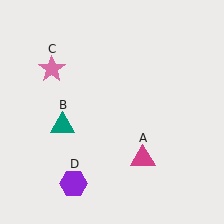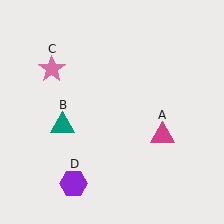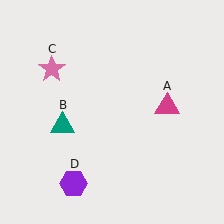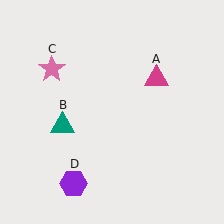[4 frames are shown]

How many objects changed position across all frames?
1 object changed position: magenta triangle (object A).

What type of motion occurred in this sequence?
The magenta triangle (object A) rotated counterclockwise around the center of the scene.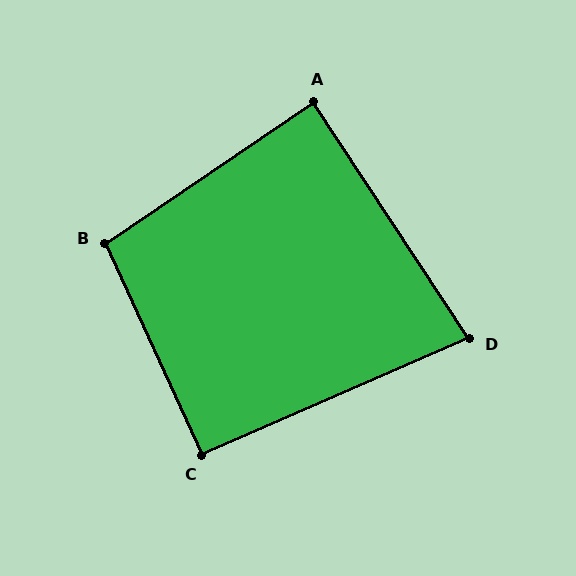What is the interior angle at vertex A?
Approximately 89 degrees (approximately right).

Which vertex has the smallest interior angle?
D, at approximately 80 degrees.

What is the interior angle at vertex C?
Approximately 91 degrees (approximately right).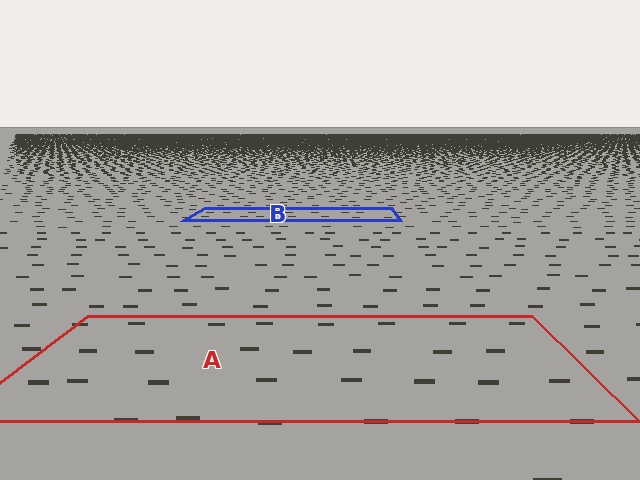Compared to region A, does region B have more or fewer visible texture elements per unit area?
Region B has more texture elements per unit area — they are packed more densely because it is farther away.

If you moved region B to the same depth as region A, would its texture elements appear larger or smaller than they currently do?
They would appear larger. At a closer depth, the same texture elements are projected at a bigger on-screen size.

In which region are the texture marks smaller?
The texture marks are smaller in region B, because it is farther away.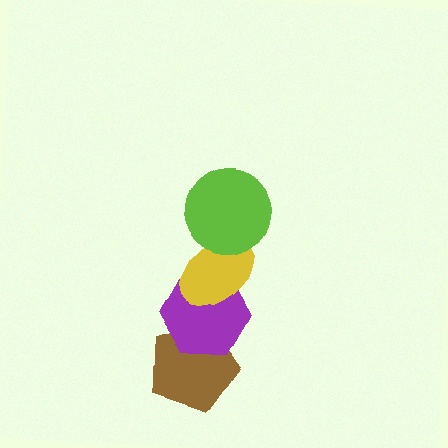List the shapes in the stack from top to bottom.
From top to bottom: the lime circle, the yellow ellipse, the purple hexagon, the brown pentagon.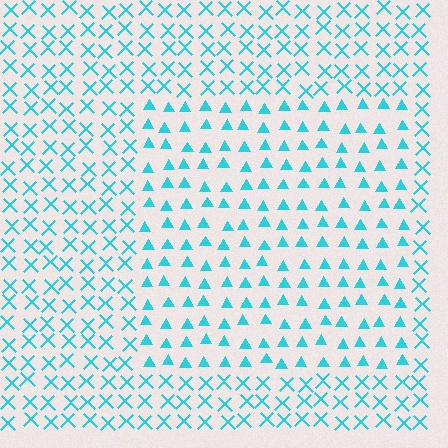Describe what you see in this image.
The image is filled with small cyan elements arranged in a uniform grid. A rectangle-shaped region contains triangles, while the surrounding area contains X marks. The boundary is defined purely by the change in element shape.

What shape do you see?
I see a rectangle.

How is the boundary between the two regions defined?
The boundary is defined by a change in element shape: triangles inside vs. X marks outside. All elements share the same color and spacing.